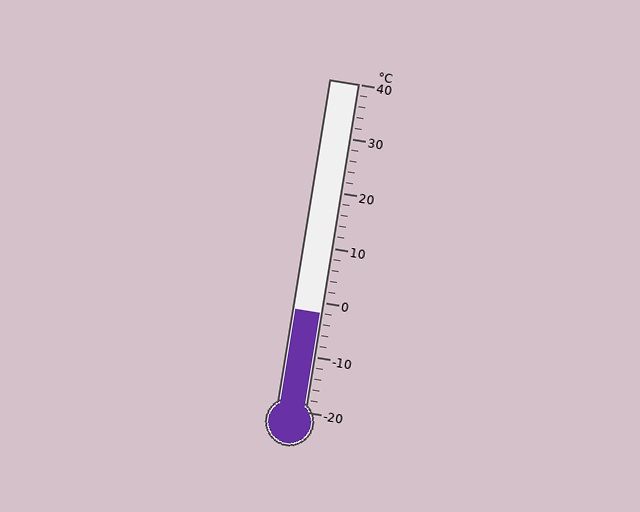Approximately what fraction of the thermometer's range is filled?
The thermometer is filled to approximately 30% of its range.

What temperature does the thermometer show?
The thermometer shows approximately -2°C.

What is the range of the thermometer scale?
The thermometer scale ranges from -20°C to 40°C.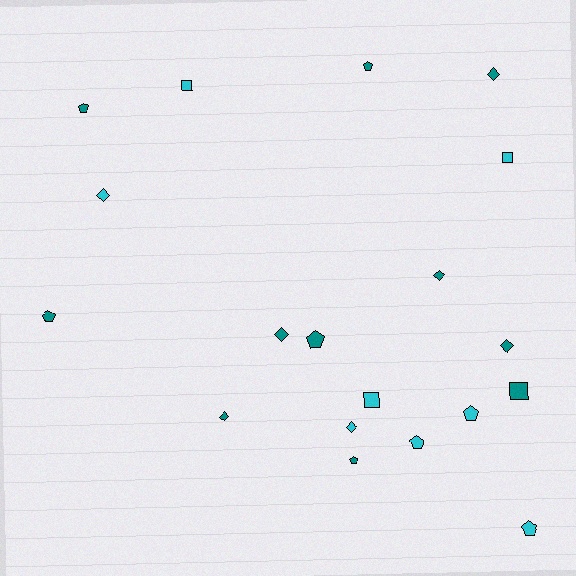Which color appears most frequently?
Teal, with 11 objects.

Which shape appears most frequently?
Pentagon, with 8 objects.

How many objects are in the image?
There are 19 objects.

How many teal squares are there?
There is 1 teal square.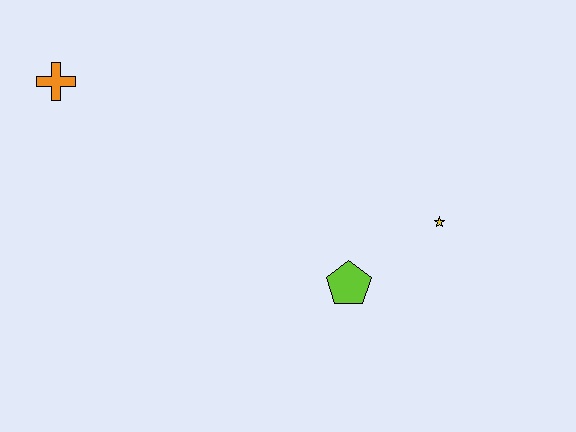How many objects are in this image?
There are 3 objects.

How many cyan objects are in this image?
There are no cyan objects.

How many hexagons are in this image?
There are no hexagons.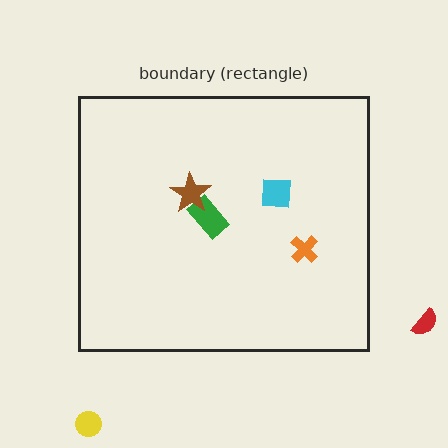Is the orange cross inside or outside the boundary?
Inside.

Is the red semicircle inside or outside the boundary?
Outside.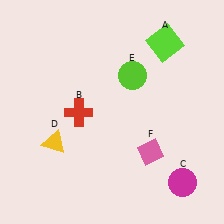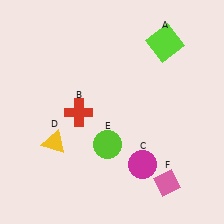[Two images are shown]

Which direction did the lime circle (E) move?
The lime circle (E) moved down.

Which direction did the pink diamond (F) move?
The pink diamond (F) moved down.